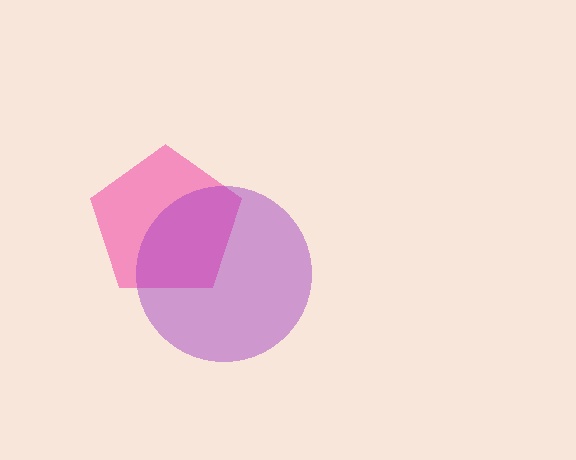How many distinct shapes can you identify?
There are 2 distinct shapes: a pink pentagon, a purple circle.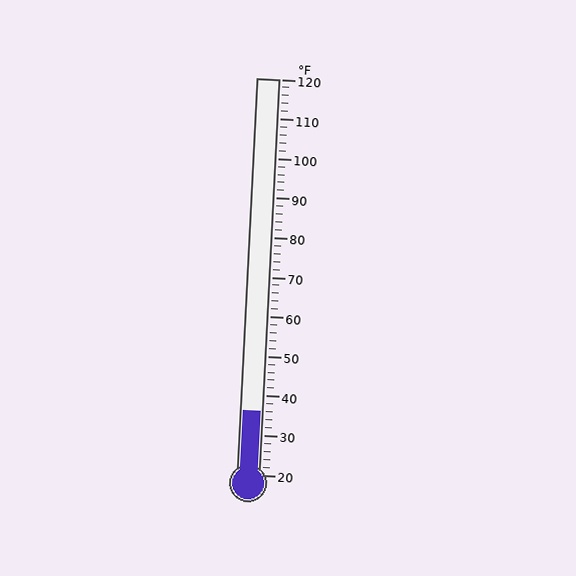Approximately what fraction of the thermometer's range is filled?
The thermometer is filled to approximately 15% of its range.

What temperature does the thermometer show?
The thermometer shows approximately 36°F.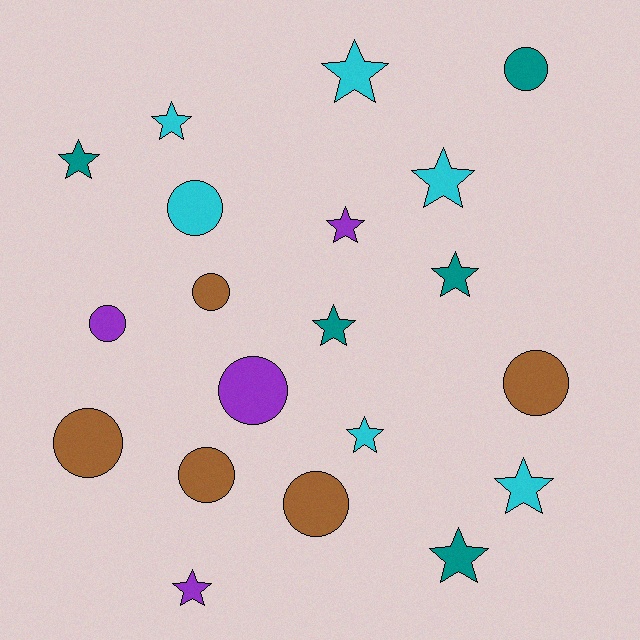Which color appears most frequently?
Cyan, with 6 objects.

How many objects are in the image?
There are 20 objects.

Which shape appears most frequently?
Star, with 11 objects.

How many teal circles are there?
There is 1 teal circle.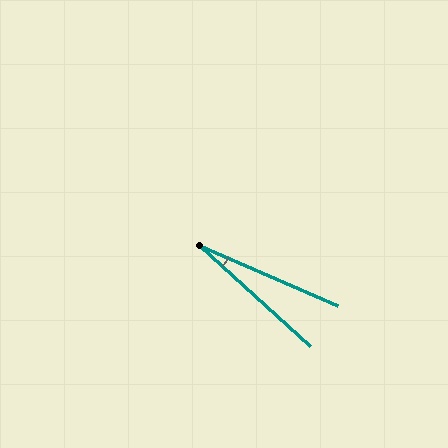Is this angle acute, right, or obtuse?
It is acute.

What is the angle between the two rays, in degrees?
Approximately 19 degrees.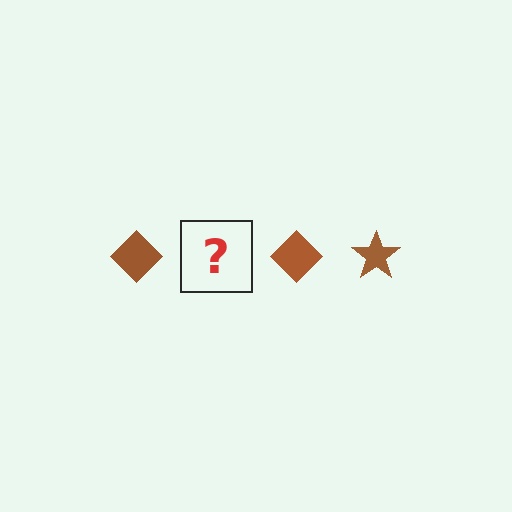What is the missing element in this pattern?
The missing element is a brown star.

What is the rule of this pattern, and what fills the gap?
The rule is that the pattern cycles through diamond, star shapes in brown. The gap should be filled with a brown star.